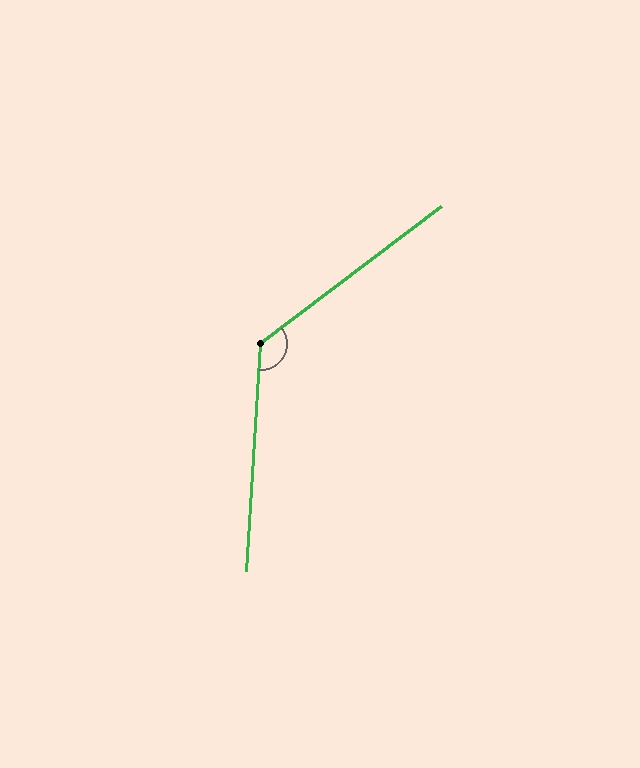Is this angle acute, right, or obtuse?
It is obtuse.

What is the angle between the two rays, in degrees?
Approximately 131 degrees.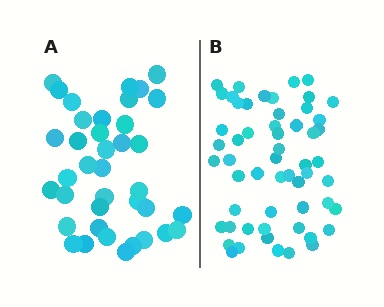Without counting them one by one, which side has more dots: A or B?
Region B (the right region) has more dots.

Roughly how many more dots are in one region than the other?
Region B has approximately 20 more dots than region A.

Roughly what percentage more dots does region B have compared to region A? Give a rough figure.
About 45% more.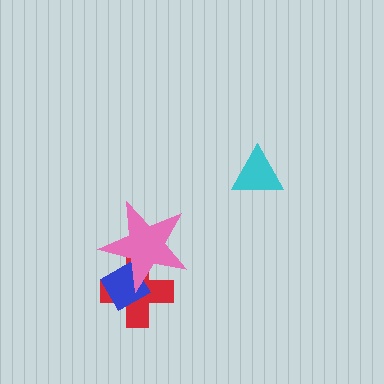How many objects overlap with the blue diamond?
2 objects overlap with the blue diamond.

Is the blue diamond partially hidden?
Yes, it is partially covered by another shape.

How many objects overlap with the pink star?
2 objects overlap with the pink star.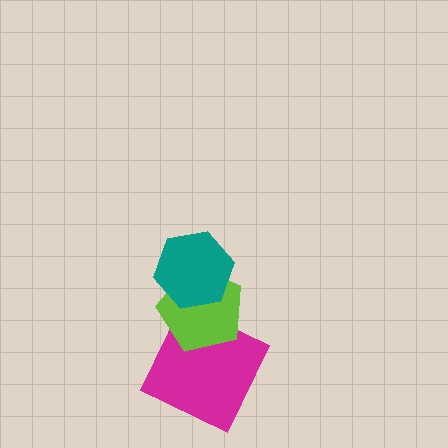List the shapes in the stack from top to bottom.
From top to bottom: the teal hexagon, the lime pentagon, the magenta square.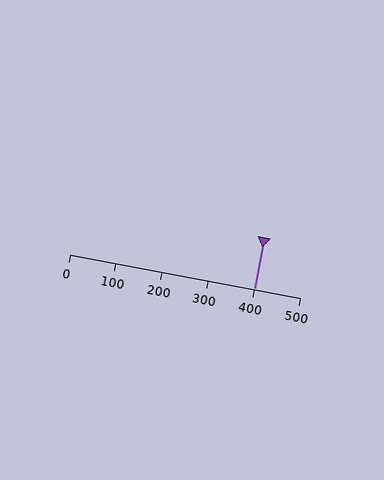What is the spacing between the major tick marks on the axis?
The major ticks are spaced 100 apart.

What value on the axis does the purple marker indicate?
The marker indicates approximately 400.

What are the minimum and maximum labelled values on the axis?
The axis runs from 0 to 500.